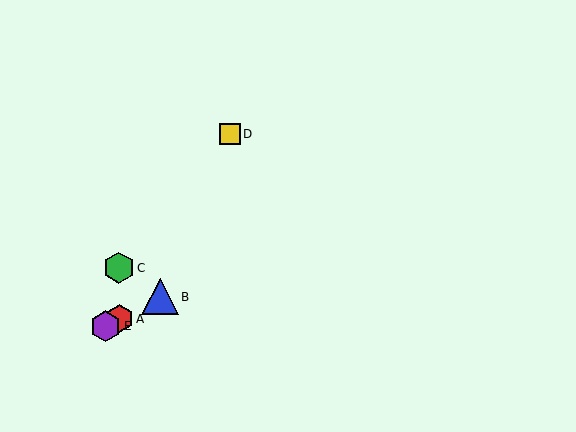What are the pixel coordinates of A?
Object A is at (120, 319).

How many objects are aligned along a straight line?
3 objects (A, B, E) are aligned along a straight line.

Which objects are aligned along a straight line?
Objects A, B, E are aligned along a straight line.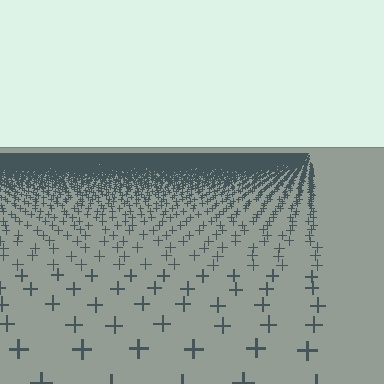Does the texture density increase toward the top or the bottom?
Density increases toward the top.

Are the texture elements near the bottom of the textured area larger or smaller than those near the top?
Larger. Near the bottom, elements are closer to the viewer and appear at a bigger on-screen size.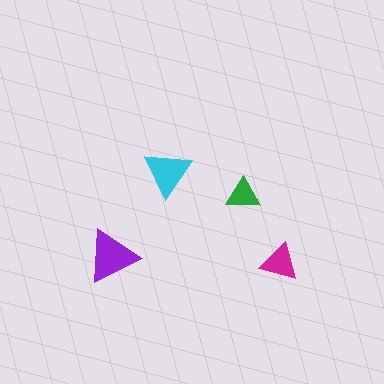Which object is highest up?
The cyan triangle is topmost.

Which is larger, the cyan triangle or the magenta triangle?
The cyan one.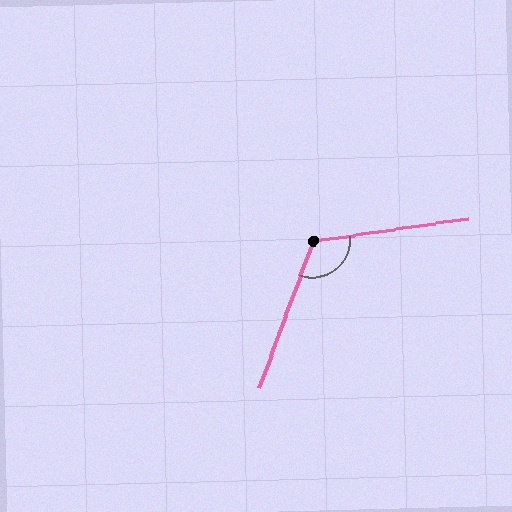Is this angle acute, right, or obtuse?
It is obtuse.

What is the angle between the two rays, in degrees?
Approximately 119 degrees.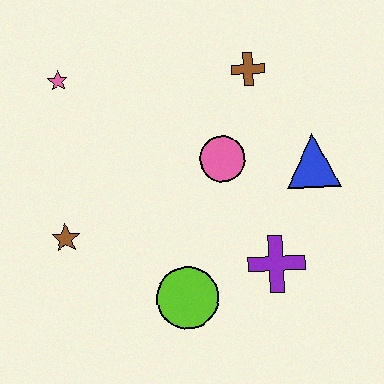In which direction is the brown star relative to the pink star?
The brown star is below the pink star.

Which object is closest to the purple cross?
The lime circle is closest to the purple cross.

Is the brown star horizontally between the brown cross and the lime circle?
No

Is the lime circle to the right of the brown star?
Yes